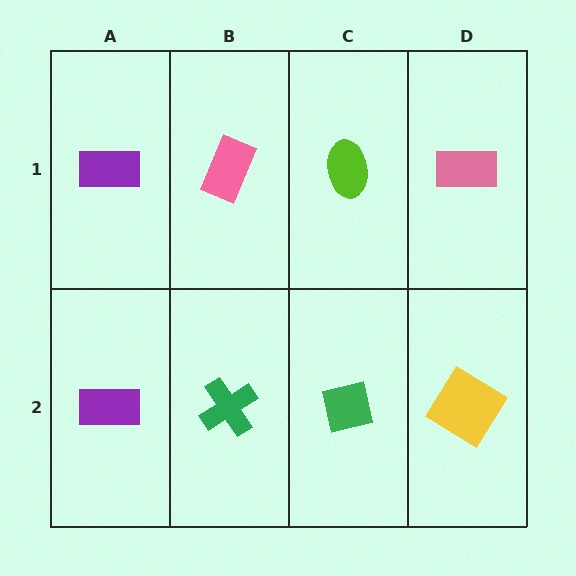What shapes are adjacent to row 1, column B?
A green cross (row 2, column B), a purple rectangle (row 1, column A), a lime ellipse (row 1, column C).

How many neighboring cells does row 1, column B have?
3.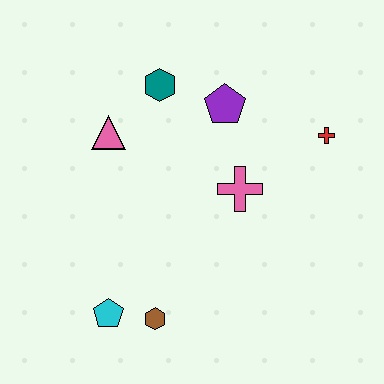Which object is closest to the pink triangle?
The teal hexagon is closest to the pink triangle.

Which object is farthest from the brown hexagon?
The red cross is farthest from the brown hexagon.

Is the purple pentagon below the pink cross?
No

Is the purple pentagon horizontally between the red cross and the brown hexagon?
Yes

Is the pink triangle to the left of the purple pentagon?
Yes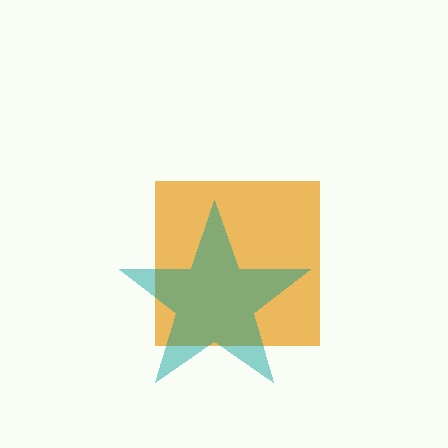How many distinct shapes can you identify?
There are 2 distinct shapes: an orange square, a teal star.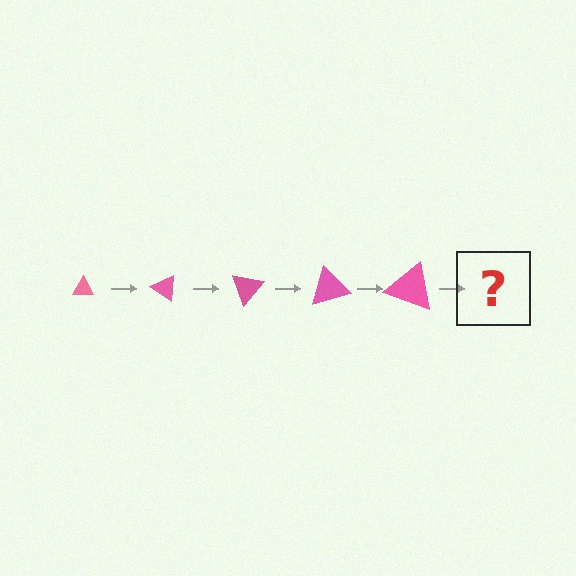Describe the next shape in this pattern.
It should be a triangle, larger than the previous one and rotated 175 degrees from the start.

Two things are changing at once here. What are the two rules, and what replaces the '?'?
The two rules are that the triangle grows larger each step and it rotates 35 degrees each step. The '?' should be a triangle, larger than the previous one and rotated 175 degrees from the start.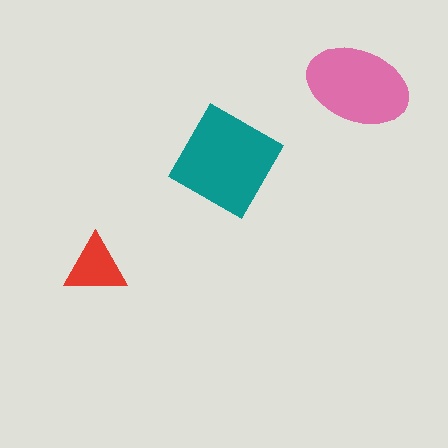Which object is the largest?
The teal diamond.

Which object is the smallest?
The red triangle.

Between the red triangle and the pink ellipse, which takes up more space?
The pink ellipse.